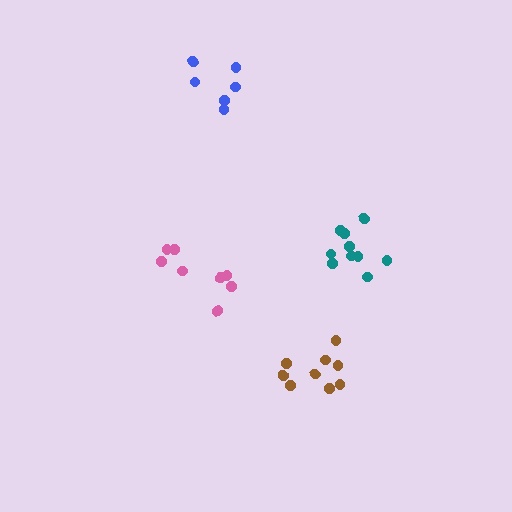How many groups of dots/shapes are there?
There are 4 groups.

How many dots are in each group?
Group 1: 6 dots, Group 2: 10 dots, Group 3: 8 dots, Group 4: 9 dots (33 total).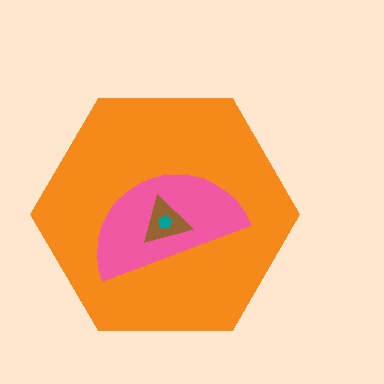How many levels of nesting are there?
4.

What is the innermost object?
The teal pentagon.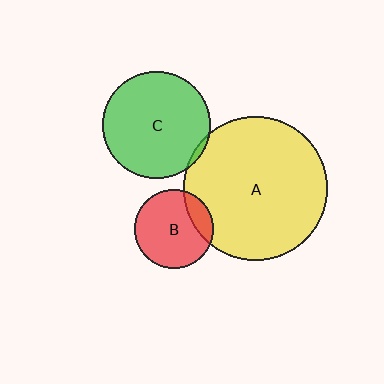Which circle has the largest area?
Circle A (yellow).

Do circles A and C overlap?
Yes.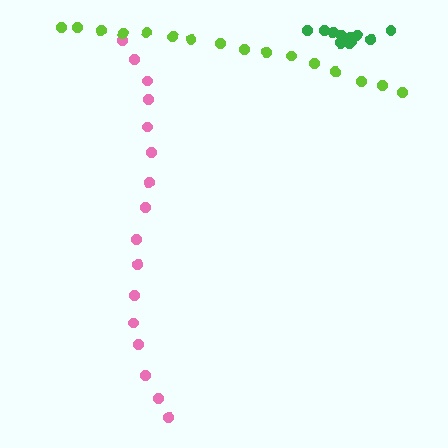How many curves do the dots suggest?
There are 3 distinct paths.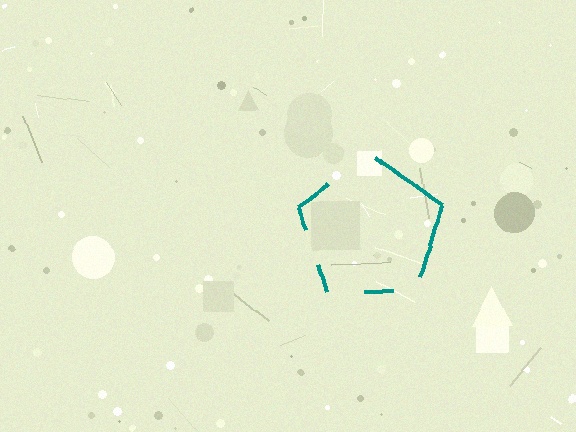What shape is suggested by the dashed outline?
The dashed outline suggests a pentagon.